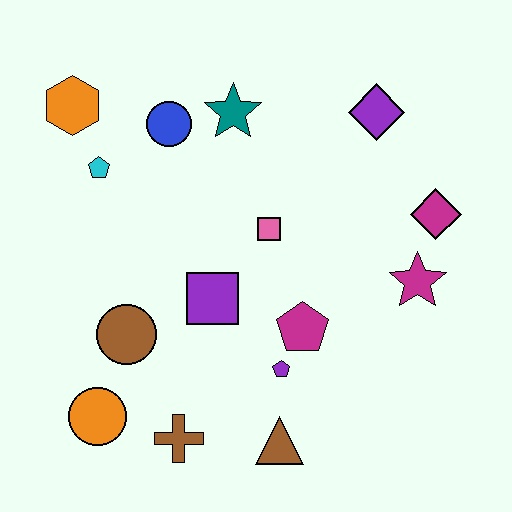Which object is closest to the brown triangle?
The purple pentagon is closest to the brown triangle.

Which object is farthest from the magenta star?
The orange hexagon is farthest from the magenta star.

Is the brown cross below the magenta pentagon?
Yes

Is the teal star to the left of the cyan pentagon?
No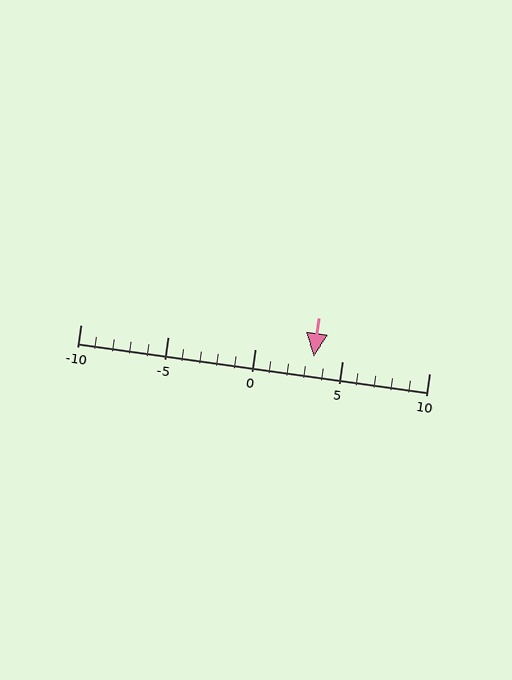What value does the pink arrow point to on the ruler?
The pink arrow points to approximately 3.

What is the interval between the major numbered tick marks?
The major tick marks are spaced 5 units apart.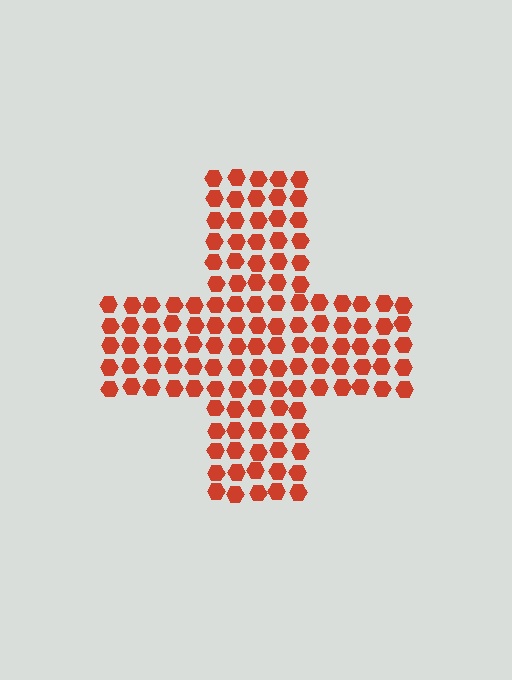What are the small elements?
The small elements are hexagons.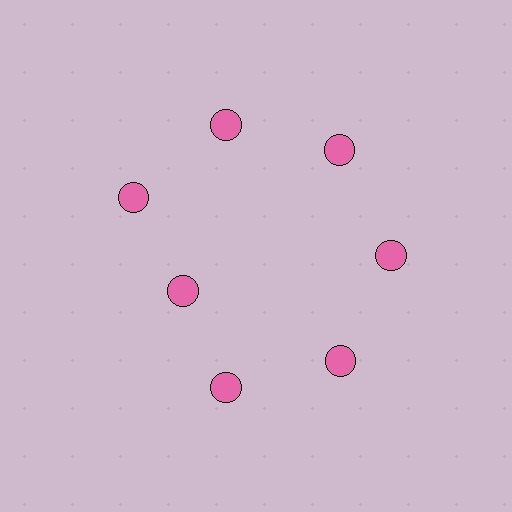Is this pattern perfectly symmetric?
No. The 7 pink circles are arranged in a ring, but one element near the 8 o'clock position is pulled inward toward the center, breaking the 7-fold rotational symmetry.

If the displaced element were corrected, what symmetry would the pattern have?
It would have 7-fold rotational symmetry — the pattern would map onto itself every 51 degrees.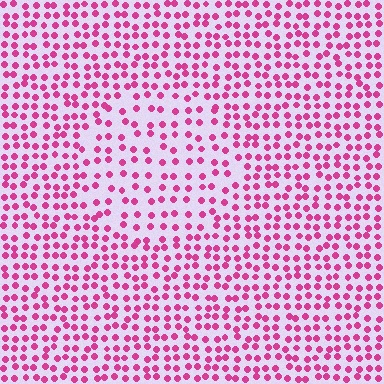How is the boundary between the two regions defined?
The boundary is defined by a change in element density (approximately 1.7x ratio). All elements are the same color, size, and shape.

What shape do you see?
I see a circle.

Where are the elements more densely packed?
The elements are more densely packed outside the circle boundary.